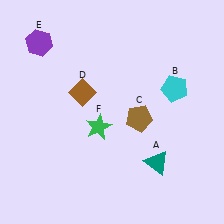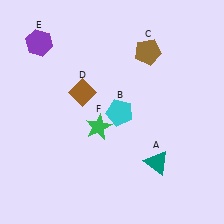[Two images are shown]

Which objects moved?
The objects that moved are: the cyan pentagon (B), the brown pentagon (C).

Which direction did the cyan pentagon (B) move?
The cyan pentagon (B) moved left.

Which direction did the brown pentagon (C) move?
The brown pentagon (C) moved up.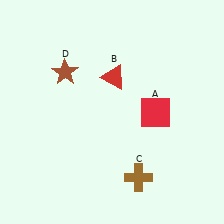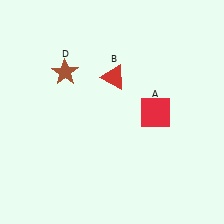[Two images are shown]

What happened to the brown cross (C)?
The brown cross (C) was removed in Image 2. It was in the bottom-right area of Image 1.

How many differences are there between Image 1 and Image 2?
There is 1 difference between the two images.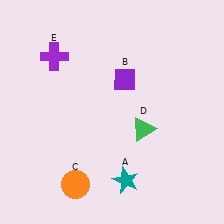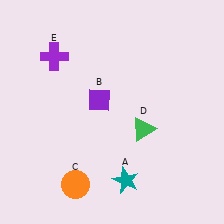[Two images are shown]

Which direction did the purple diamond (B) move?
The purple diamond (B) moved left.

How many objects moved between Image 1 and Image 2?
1 object moved between the two images.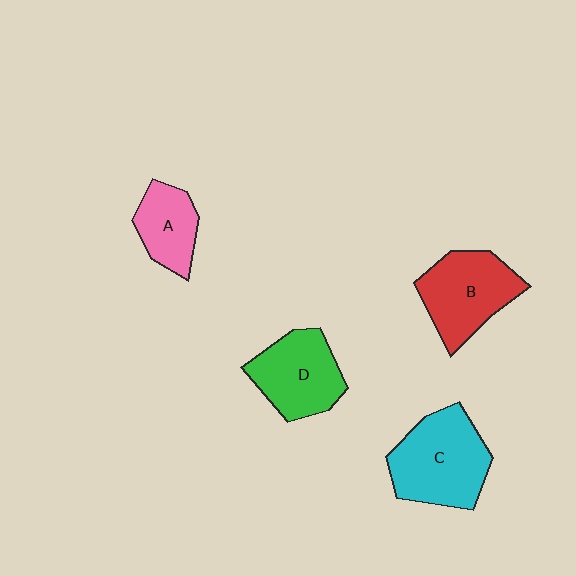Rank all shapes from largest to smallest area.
From largest to smallest: C (cyan), B (red), D (green), A (pink).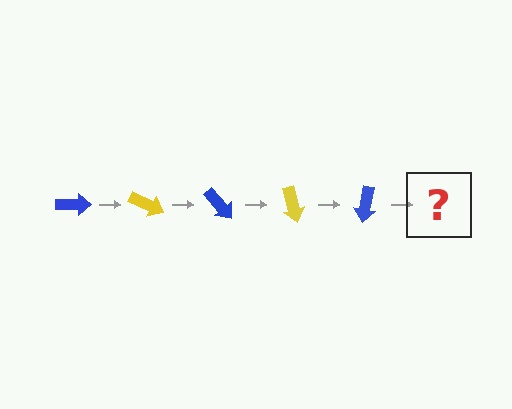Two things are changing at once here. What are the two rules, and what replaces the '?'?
The two rules are that it rotates 25 degrees each step and the color cycles through blue and yellow. The '?' should be a yellow arrow, rotated 125 degrees from the start.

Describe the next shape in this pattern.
It should be a yellow arrow, rotated 125 degrees from the start.